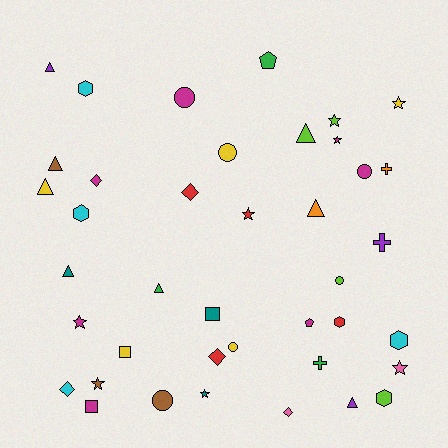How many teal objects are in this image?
There are 3 teal objects.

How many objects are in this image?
There are 40 objects.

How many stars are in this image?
There are 8 stars.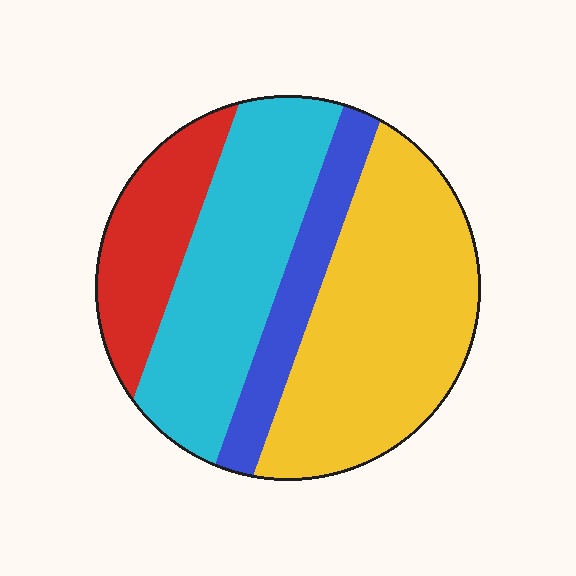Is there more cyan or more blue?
Cyan.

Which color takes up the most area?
Yellow, at roughly 40%.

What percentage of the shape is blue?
Blue covers about 15% of the shape.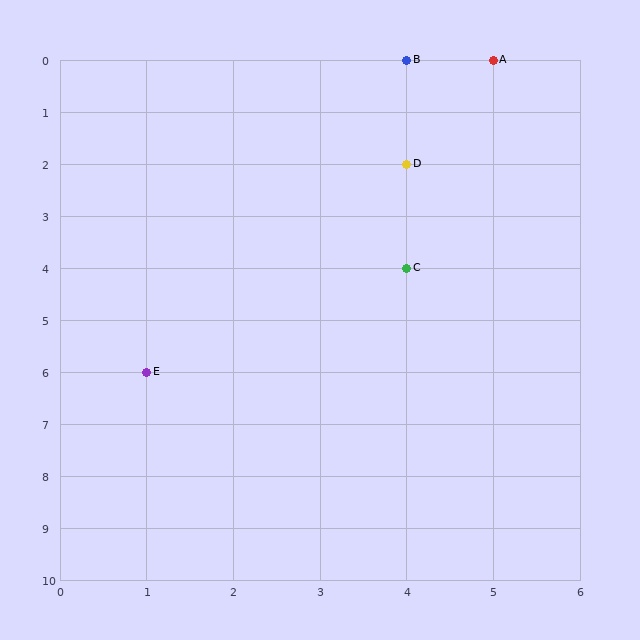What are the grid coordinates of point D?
Point D is at grid coordinates (4, 2).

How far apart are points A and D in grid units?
Points A and D are 1 column and 2 rows apart (about 2.2 grid units diagonally).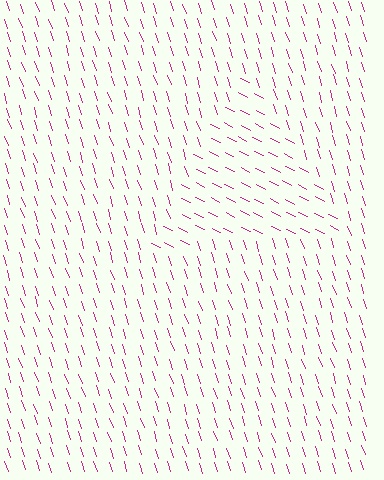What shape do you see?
I see a triangle.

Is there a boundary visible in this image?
Yes, there is a texture boundary formed by a change in line orientation.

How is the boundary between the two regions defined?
The boundary is defined purely by a change in line orientation (approximately 45 degrees difference). All lines are the same color and thickness.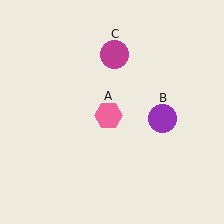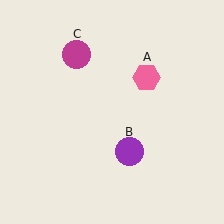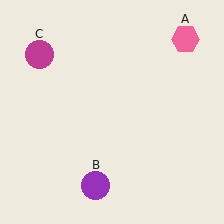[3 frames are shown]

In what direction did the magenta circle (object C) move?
The magenta circle (object C) moved left.